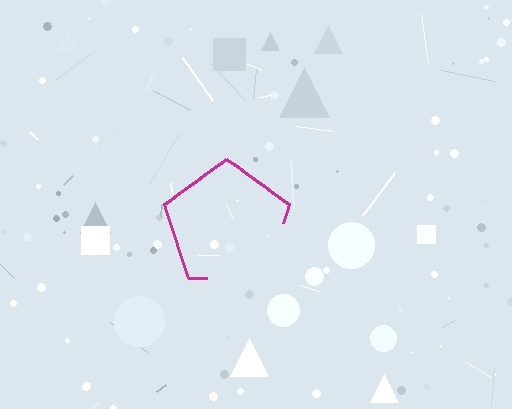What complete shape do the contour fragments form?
The contour fragments form a pentagon.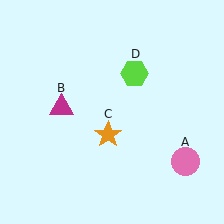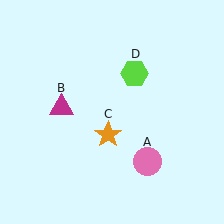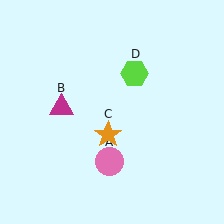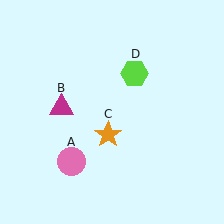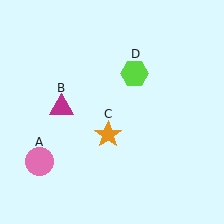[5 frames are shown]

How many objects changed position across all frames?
1 object changed position: pink circle (object A).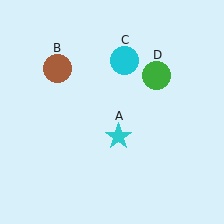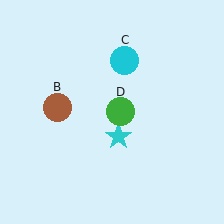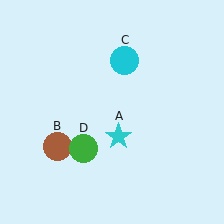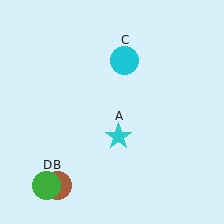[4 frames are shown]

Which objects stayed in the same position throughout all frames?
Cyan star (object A) and cyan circle (object C) remained stationary.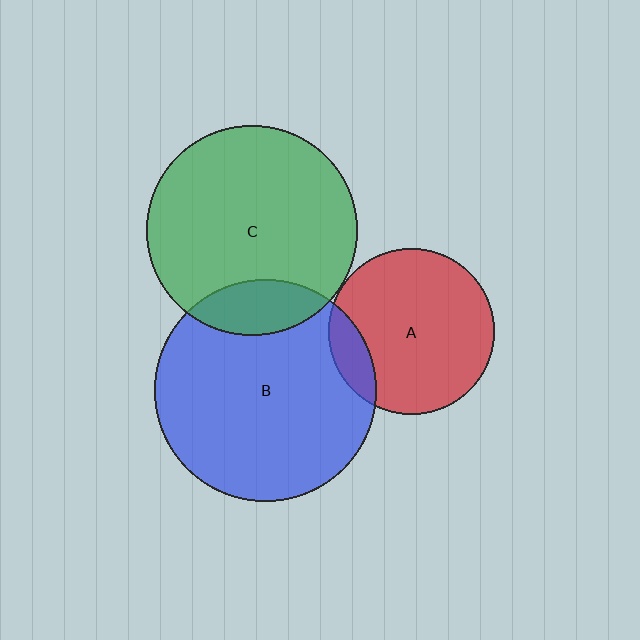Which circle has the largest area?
Circle B (blue).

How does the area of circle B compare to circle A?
Approximately 1.8 times.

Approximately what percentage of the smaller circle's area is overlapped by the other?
Approximately 15%.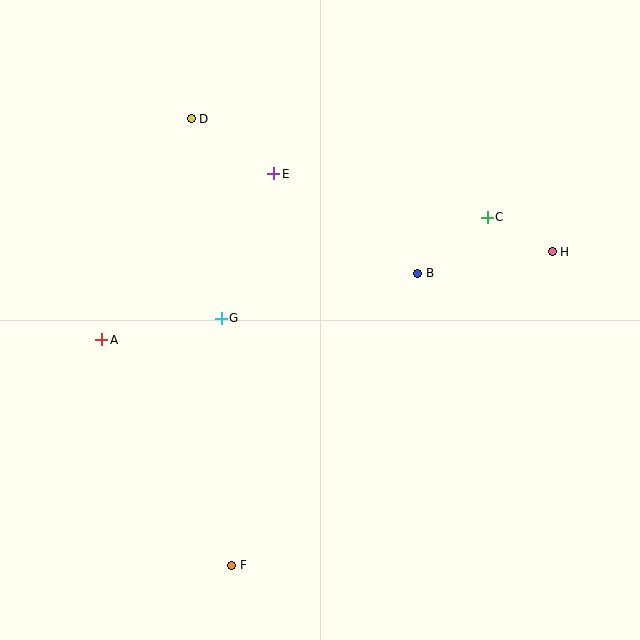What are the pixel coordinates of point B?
Point B is at (418, 273).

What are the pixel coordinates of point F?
Point F is at (232, 565).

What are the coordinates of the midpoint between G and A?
The midpoint between G and A is at (162, 329).